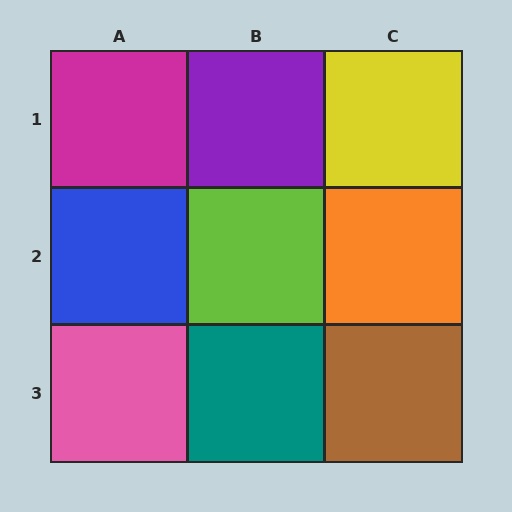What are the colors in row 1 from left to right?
Magenta, purple, yellow.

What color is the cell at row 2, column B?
Lime.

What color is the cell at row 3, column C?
Brown.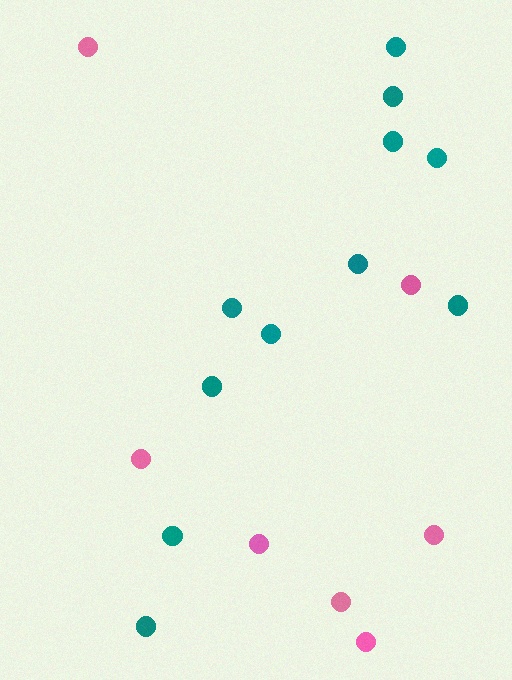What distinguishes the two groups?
There are 2 groups: one group of teal circles (11) and one group of pink circles (7).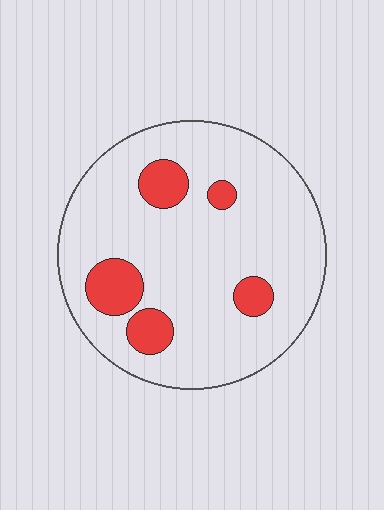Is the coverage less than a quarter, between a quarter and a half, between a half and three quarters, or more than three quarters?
Less than a quarter.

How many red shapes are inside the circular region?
5.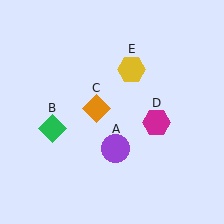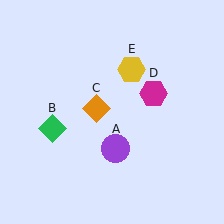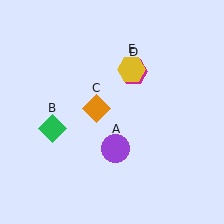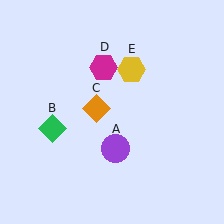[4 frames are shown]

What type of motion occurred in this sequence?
The magenta hexagon (object D) rotated counterclockwise around the center of the scene.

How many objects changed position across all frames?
1 object changed position: magenta hexagon (object D).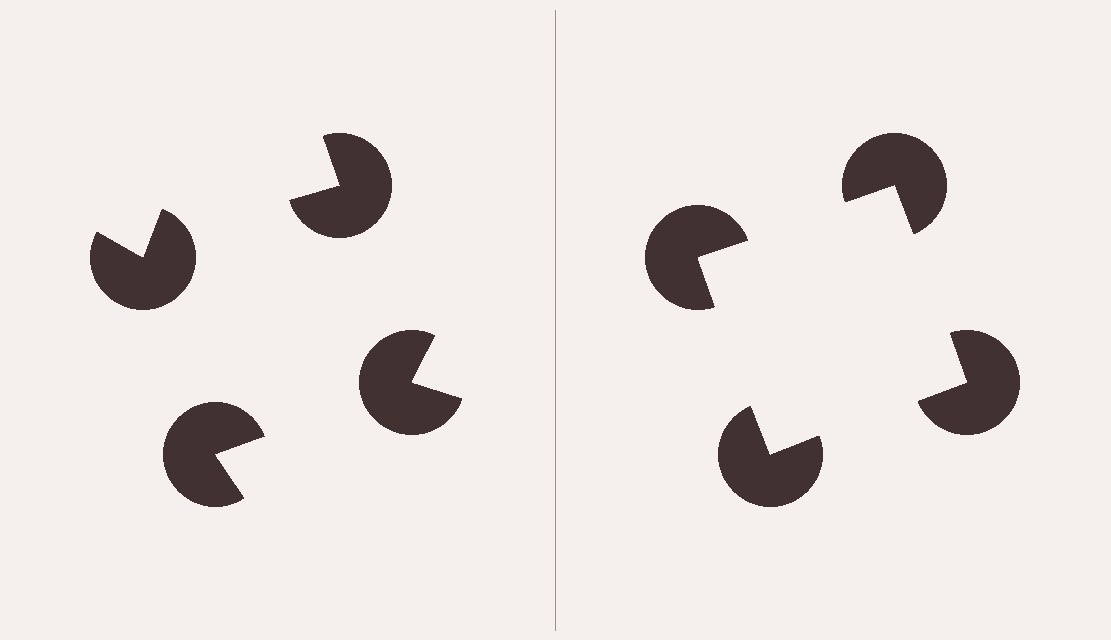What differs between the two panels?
The pac-man discs are positioned identically on both sides; only the wedge orientations differ. On the right they align to a square; on the left they are misaligned.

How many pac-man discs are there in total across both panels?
8 — 4 on each side.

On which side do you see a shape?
An illusory square appears on the right side. On the left side the wedge cuts are rotated, so no coherent shape forms.